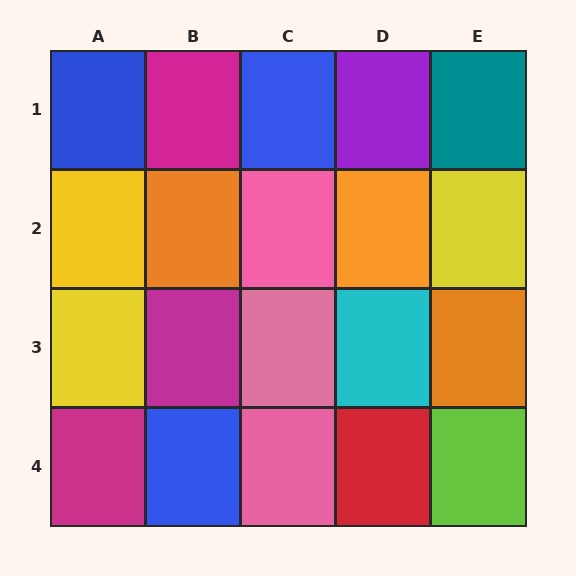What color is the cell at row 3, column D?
Cyan.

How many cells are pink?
3 cells are pink.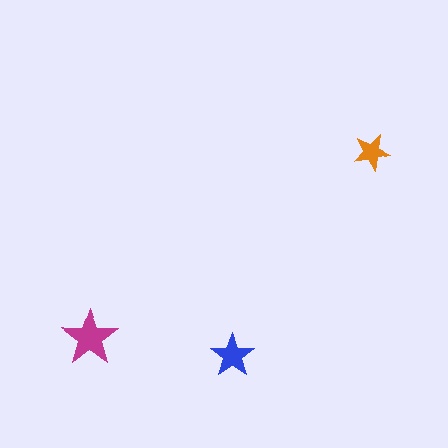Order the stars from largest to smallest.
the magenta one, the blue one, the orange one.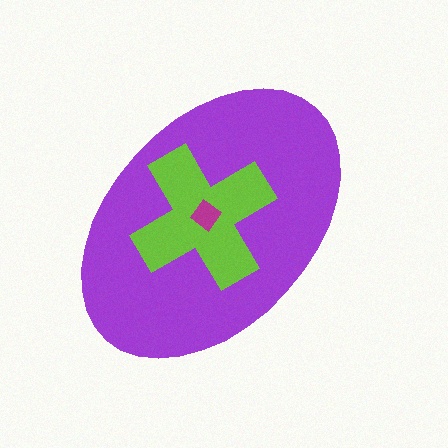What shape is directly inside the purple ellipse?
The lime cross.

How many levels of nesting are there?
3.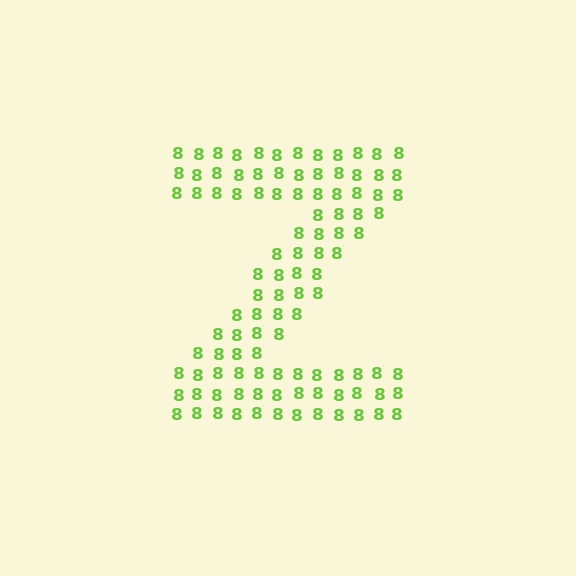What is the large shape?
The large shape is the letter Z.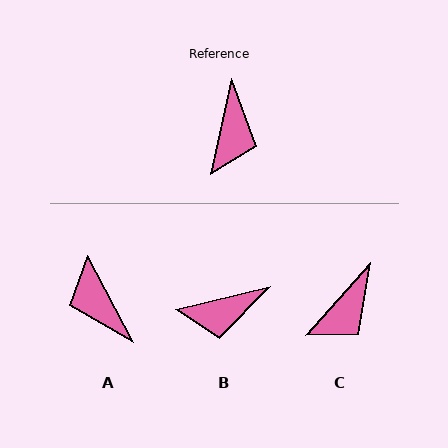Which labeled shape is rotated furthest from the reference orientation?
A, about 141 degrees away.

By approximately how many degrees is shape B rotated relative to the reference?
Approximately 64 degrees clockwise.